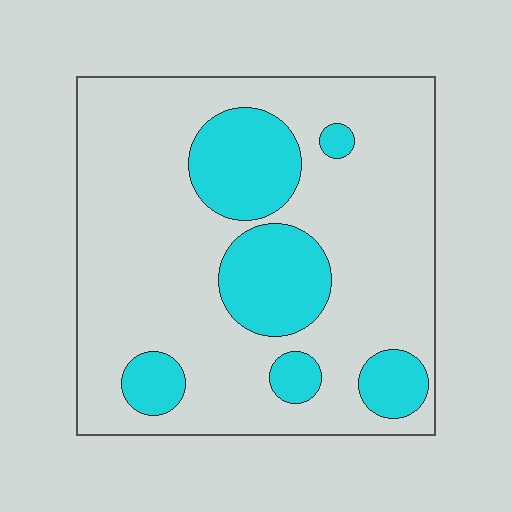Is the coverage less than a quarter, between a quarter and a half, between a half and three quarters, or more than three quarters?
Less than a quarter.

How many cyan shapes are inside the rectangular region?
6.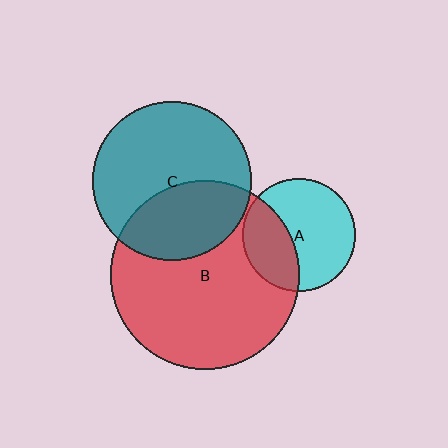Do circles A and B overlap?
Yes.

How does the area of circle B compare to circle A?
Approximately 2.8 times.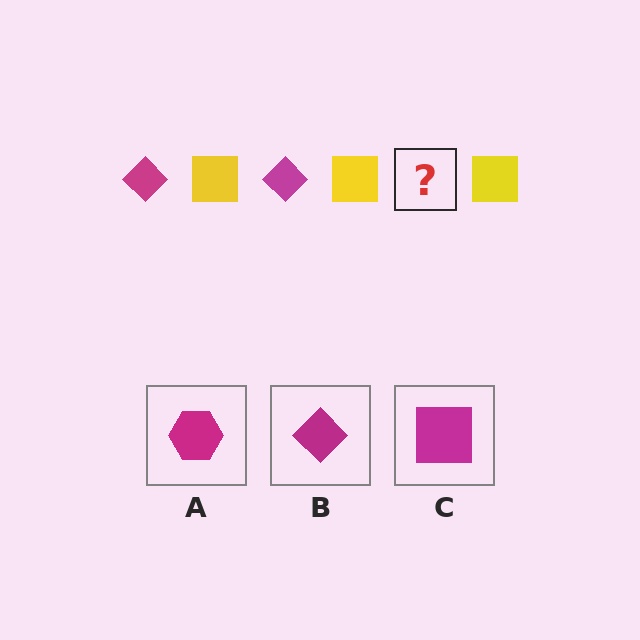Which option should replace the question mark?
Option B.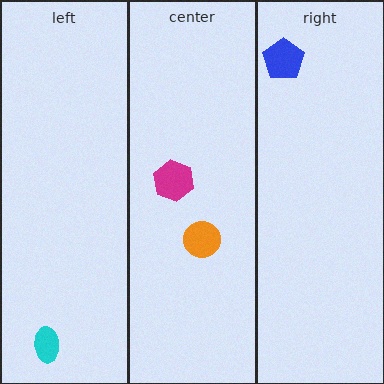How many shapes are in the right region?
1.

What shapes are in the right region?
The blue pentagon.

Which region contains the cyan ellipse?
The left region.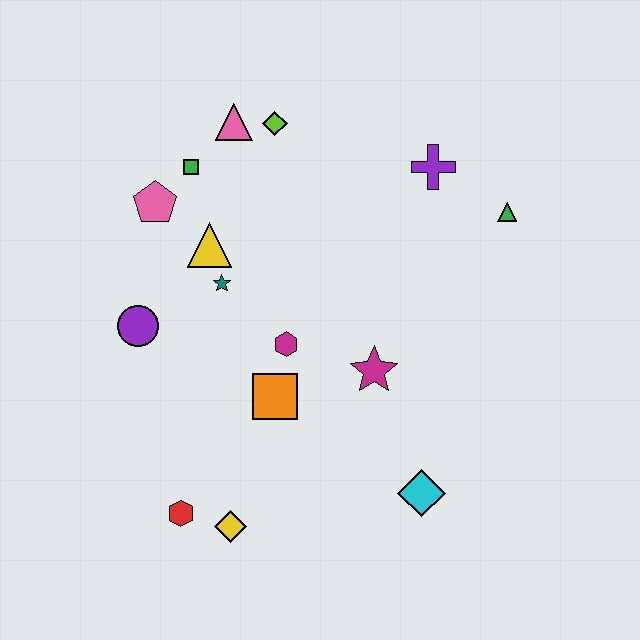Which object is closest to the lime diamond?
The pink triangle is closest to the lime diamond.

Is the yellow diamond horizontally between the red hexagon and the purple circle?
No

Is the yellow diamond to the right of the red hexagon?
Yes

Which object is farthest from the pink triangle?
The cyan diamond is farthest from the pink triangle.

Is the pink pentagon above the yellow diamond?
Yes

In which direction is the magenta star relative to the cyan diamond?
The magenta star is above the cyan diamond.